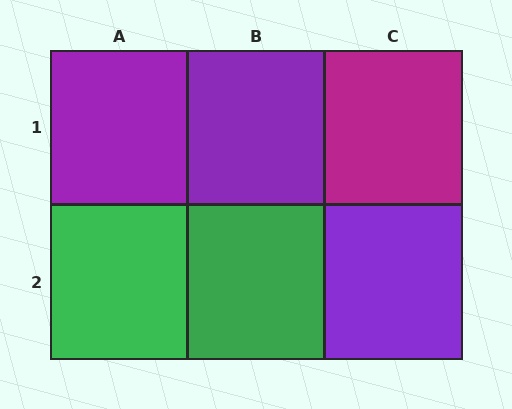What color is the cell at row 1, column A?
Purple.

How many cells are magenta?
1 cell is magenta.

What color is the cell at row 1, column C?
Magenta.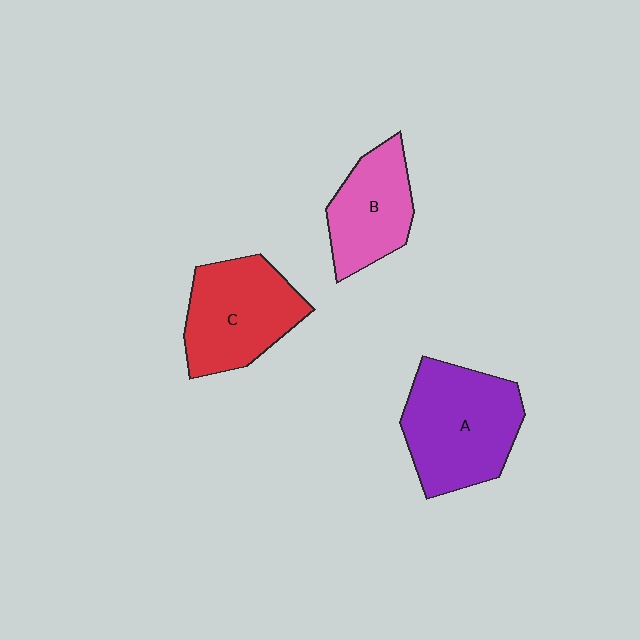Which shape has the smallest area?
Shape B (pink).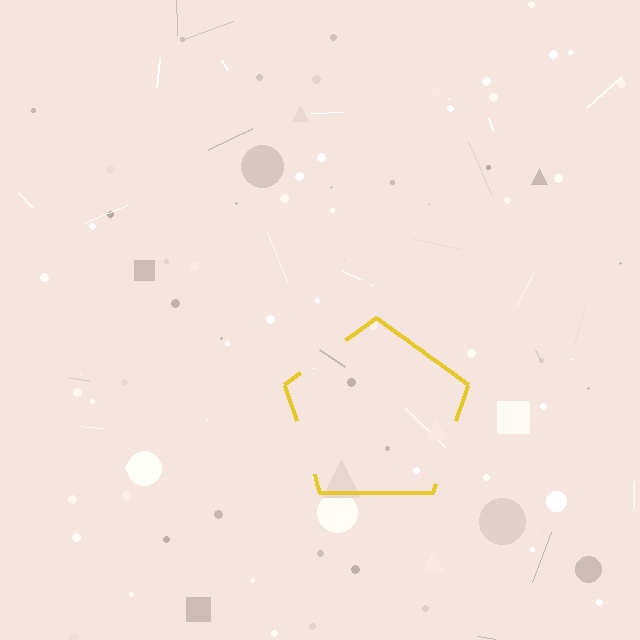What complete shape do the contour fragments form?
The contour fragments form a pentagon.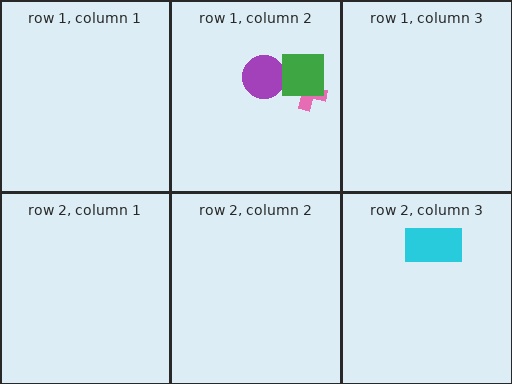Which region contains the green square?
The row 1, column 2 region.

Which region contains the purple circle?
The row 1, column 2 region.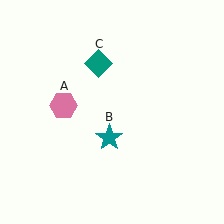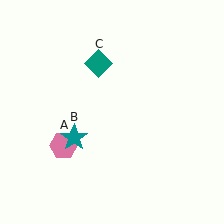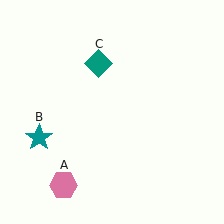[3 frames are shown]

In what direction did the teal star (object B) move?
The teal star (object B) moved left.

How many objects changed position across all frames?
2 objects changed position: pink hexagon (object A), teal star (object B).